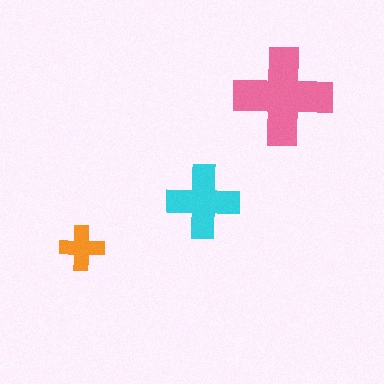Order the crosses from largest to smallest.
the pink one, the cyan one, the orange one.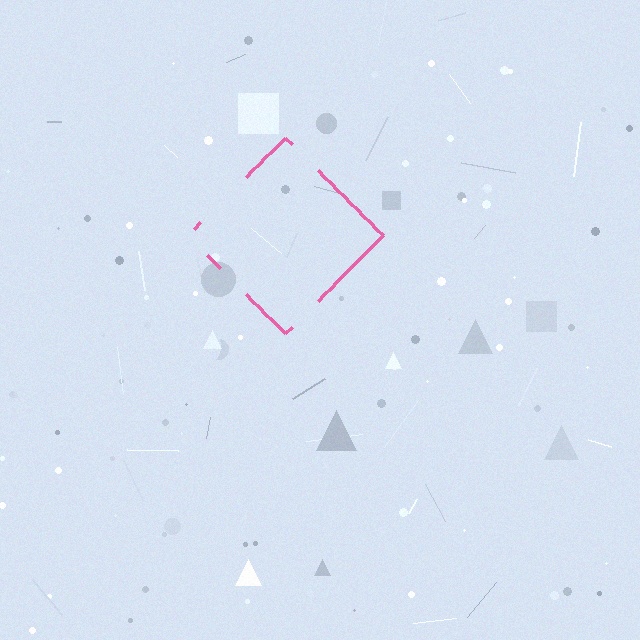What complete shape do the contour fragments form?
The contour fragments form a diamond.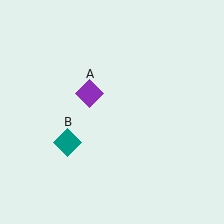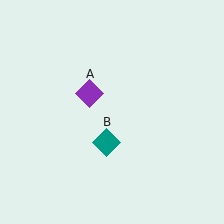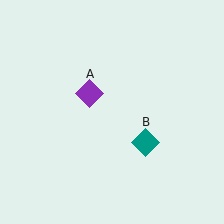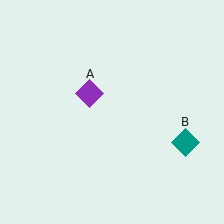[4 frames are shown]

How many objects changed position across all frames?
1 object changed position: teal diamond (object B).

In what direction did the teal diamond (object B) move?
The teal diamond (object B) moved right.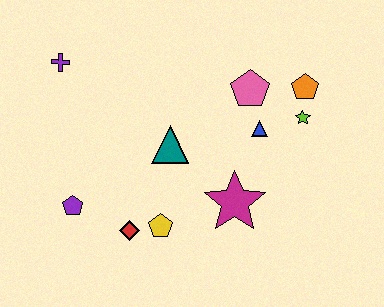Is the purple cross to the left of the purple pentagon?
Yes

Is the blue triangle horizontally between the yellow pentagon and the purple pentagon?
No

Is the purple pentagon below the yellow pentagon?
No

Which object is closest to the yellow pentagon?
The red diamond is closest to the yellow pentagon.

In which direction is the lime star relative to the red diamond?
The lime star is to the right of the red diamond.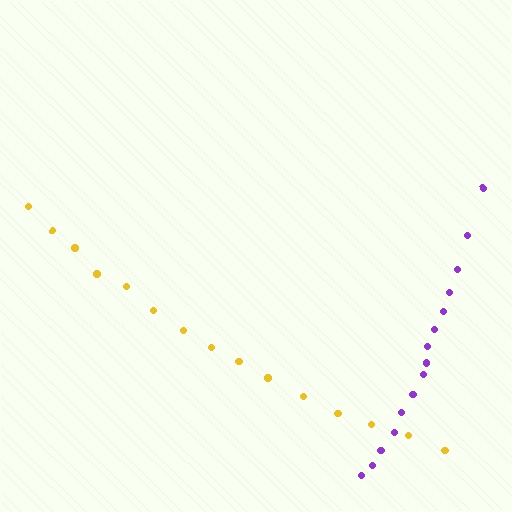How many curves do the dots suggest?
There are 2 distinct paths.